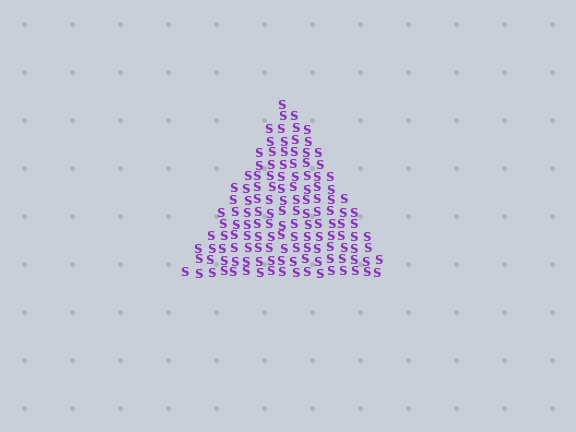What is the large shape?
The large shape is a triangle.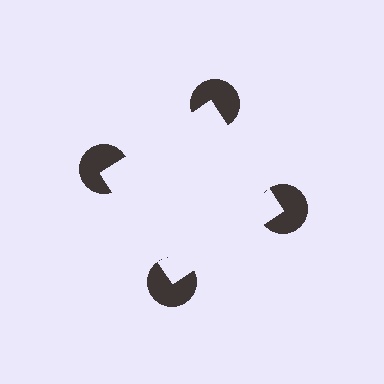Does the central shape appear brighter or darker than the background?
It typically appears slightly brighter than the background, even though no actual brightness change is drawn.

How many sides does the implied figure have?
4 sides.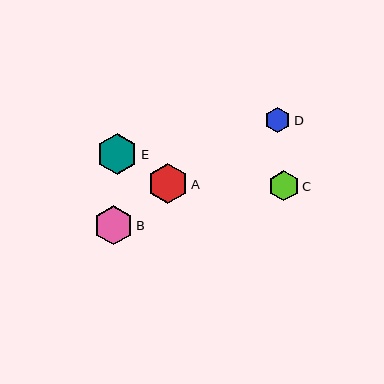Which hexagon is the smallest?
Hexagon D is the smallest with a size of approximately 26 pixels.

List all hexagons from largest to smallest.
From largest to smallest: E, A, B, C, D.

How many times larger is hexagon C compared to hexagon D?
Hexagon C is approximately 1.2 times the size of hexagon D.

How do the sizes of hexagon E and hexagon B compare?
Hexagon E and hexagon B are approximately the same size.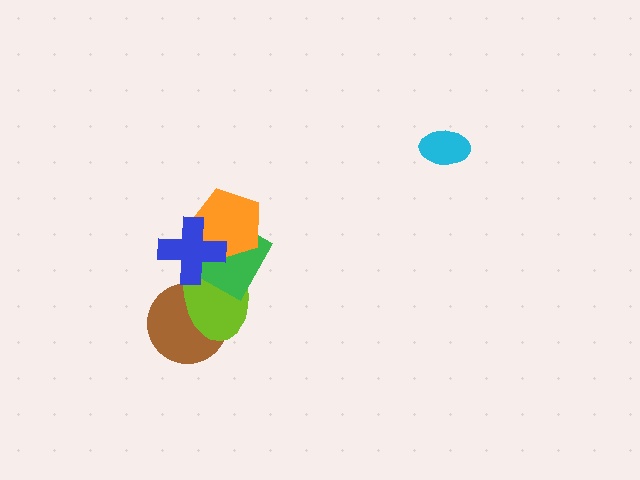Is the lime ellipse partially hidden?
Yes, it is partially covered by another shape.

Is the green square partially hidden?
Yes, it is partially covered by another shape.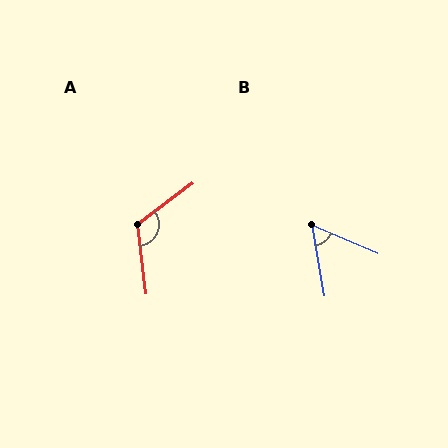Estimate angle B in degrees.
Approximately 57 degrees.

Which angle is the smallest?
B, at approximately 57 degrees.